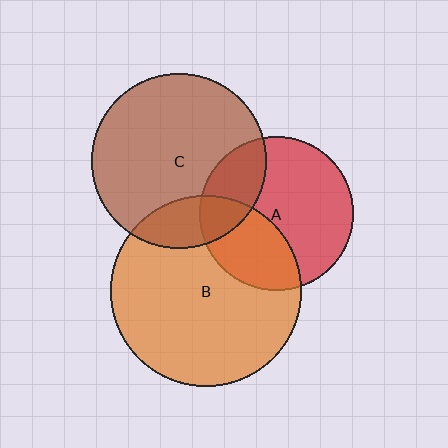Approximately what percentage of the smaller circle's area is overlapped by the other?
Approximately 20%.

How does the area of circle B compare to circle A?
Approximately 1.5 times.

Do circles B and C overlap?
Yes.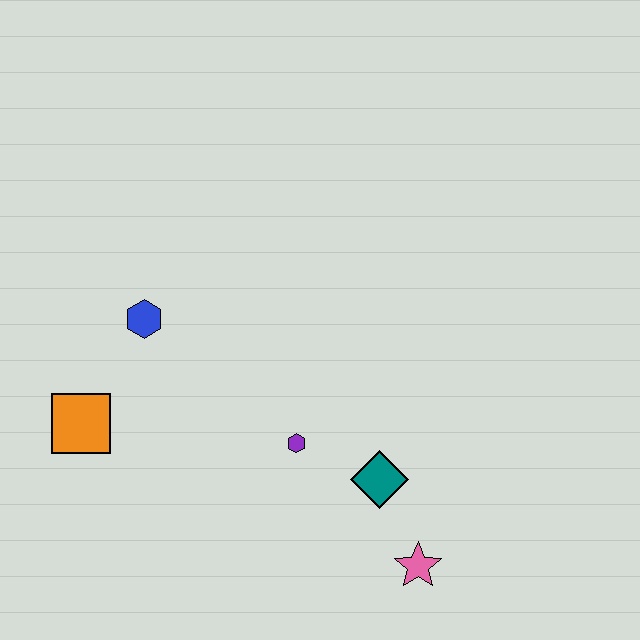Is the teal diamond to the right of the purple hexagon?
Yes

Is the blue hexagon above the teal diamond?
Yes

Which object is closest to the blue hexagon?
The orange square is closest to the blue hexagon.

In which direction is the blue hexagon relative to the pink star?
The blue hexagon is to the left of the pink star.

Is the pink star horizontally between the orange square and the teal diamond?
No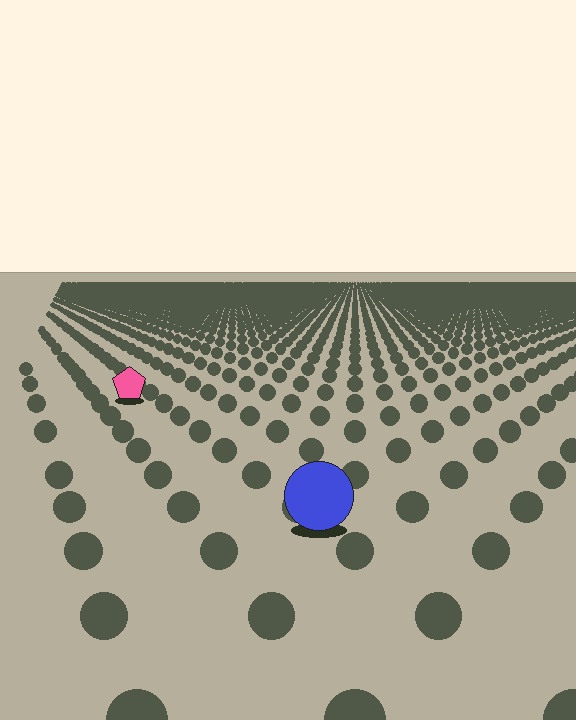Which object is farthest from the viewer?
The pink pentagon is farthest from the viewer. It appears smaller and the ground texture around it is denser.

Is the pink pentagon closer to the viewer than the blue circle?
No. The blue circle is closer — you can tell from the texture gradient: the ground texture is coarser near it.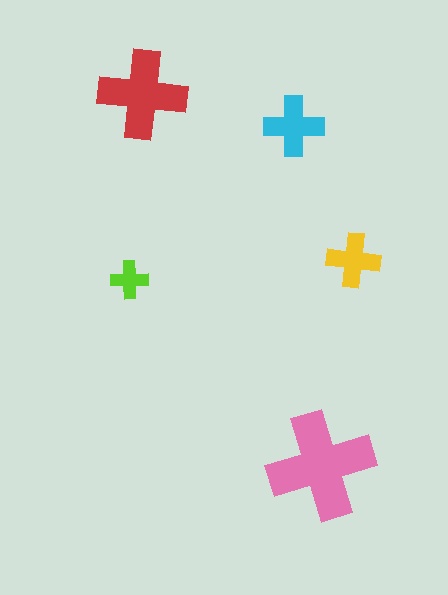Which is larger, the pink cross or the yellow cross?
The pink one.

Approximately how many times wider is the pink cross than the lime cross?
About 3 times wider.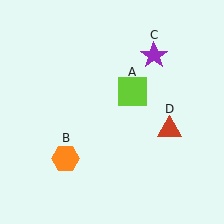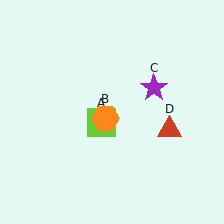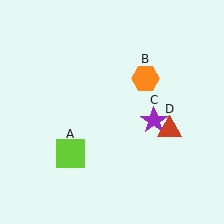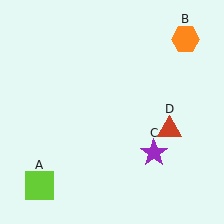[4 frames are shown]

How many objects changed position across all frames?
3 objects changed position: lime square (object A), orange hexagon (object B), purple star (object C).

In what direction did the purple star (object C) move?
The purple star (object C) moved down.